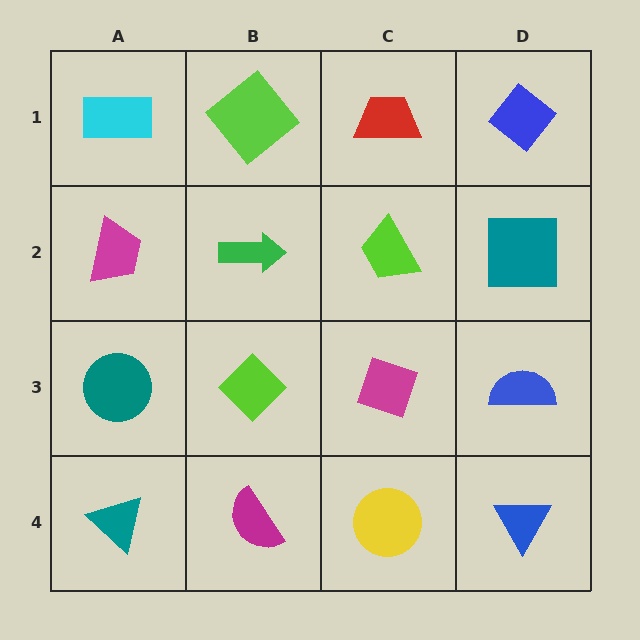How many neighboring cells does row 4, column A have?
2.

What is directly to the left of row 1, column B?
A cyan rectangle.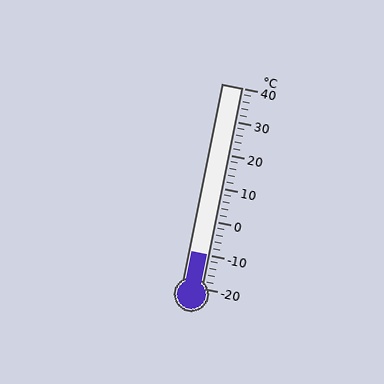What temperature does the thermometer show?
The thermometer shows approximately -10°C.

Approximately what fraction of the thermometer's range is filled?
The thermometer is filled to approximately 15% of its range.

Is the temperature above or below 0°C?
The temperature is below 0°C.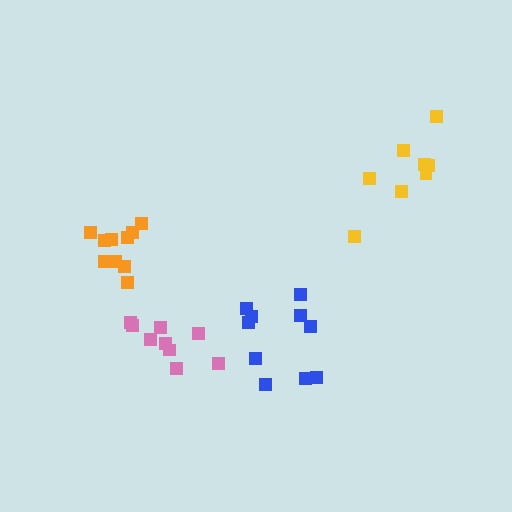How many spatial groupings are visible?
There are 4 spatial groupings.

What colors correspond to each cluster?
The clusters are colored: orange, blue, yellow, pink.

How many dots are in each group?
Group 1: 10 dots, Group 2: 10 dots, Group 3: 8 dots, Group 4: 9 dots (37 total).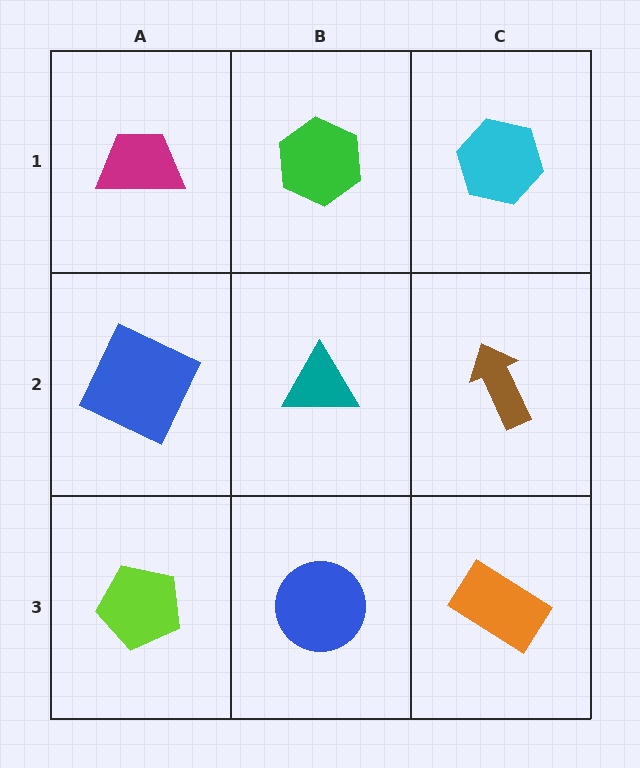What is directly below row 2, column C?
An orange rectangle.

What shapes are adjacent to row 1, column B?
A teal triangle (row 2, column B), a magenta trapezoid (row 1, column A), a cyan hexagon (row 1, column C).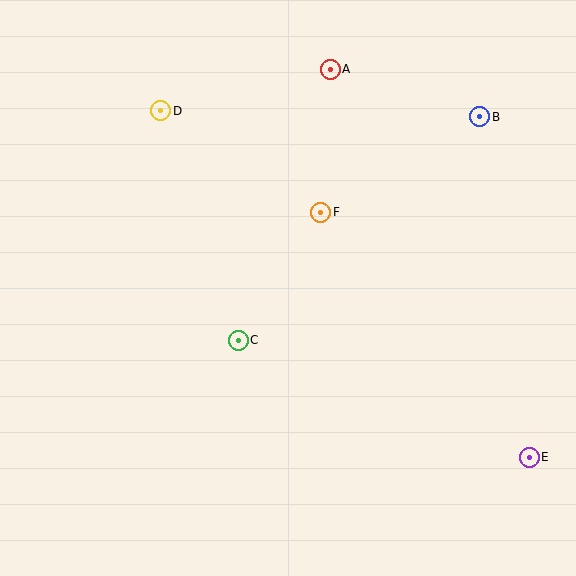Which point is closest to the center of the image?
Point C at (238, 340) is closest to the center.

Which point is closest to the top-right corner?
Point B is closest to the top-right corner.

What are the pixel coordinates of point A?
Point A is at (330, 69).